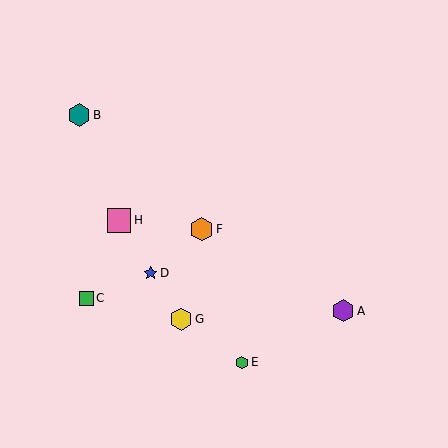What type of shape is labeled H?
Shape H is a pink square.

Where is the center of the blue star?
The center of the blue star is at (151, 273).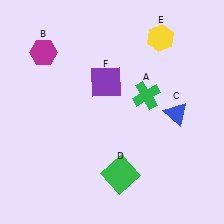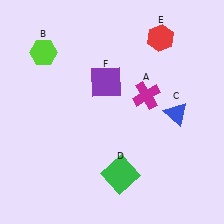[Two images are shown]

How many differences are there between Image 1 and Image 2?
There are 3 differences between the two images.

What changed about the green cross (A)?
In Image 1, A is green. In Image 2, it changed to magenta.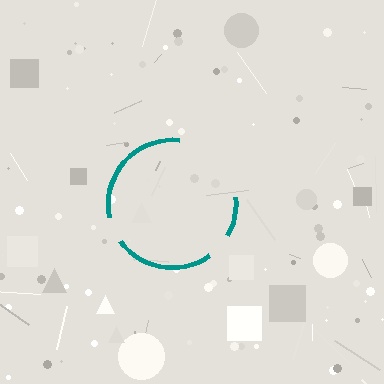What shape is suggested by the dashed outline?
The dashed outline suggests a circle.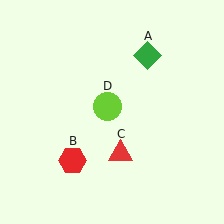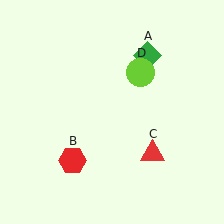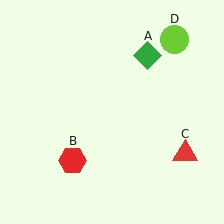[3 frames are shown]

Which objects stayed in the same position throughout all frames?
Green diamond (object A) and red hexagon (object B) remained stationary.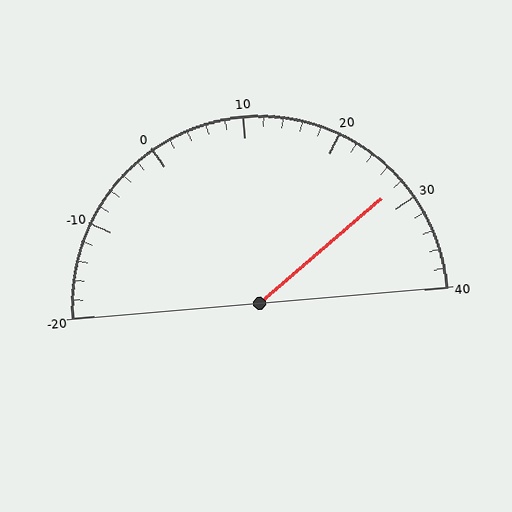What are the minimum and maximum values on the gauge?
The gauge ranges from -20 to 40.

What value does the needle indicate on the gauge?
The needle indicates approximately 28.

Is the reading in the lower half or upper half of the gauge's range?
The reading is in the upper half of the range (-20 to 40).